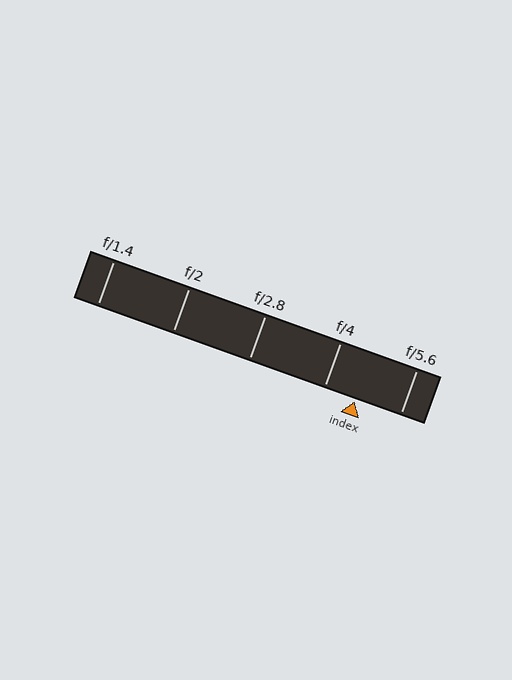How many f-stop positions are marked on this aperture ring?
There are 5 f-stop positions marked.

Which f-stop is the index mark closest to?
The index mark is closest to f/4.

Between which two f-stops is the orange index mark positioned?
The index mark is between f/4 and f/5.6.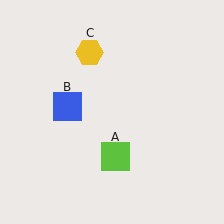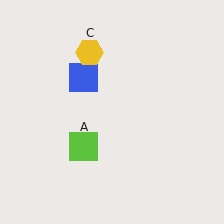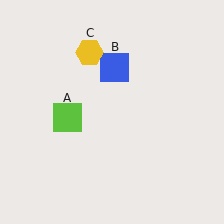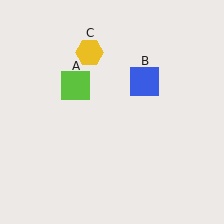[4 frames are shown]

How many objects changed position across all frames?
2 objects changed position: lime square (object A), blue square (object B).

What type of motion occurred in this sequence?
The lime square (object A), blue square (object B) rotated clockwise around the center of the scene.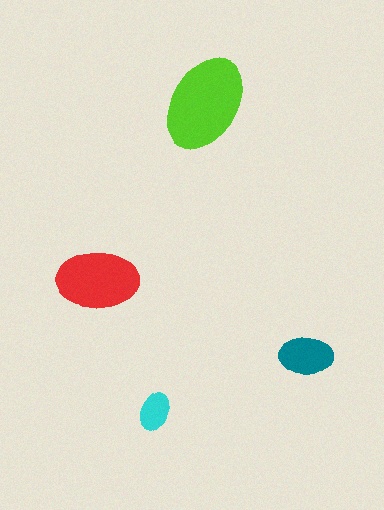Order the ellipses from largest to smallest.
the lime one, the red one, the teal one, the cyan one.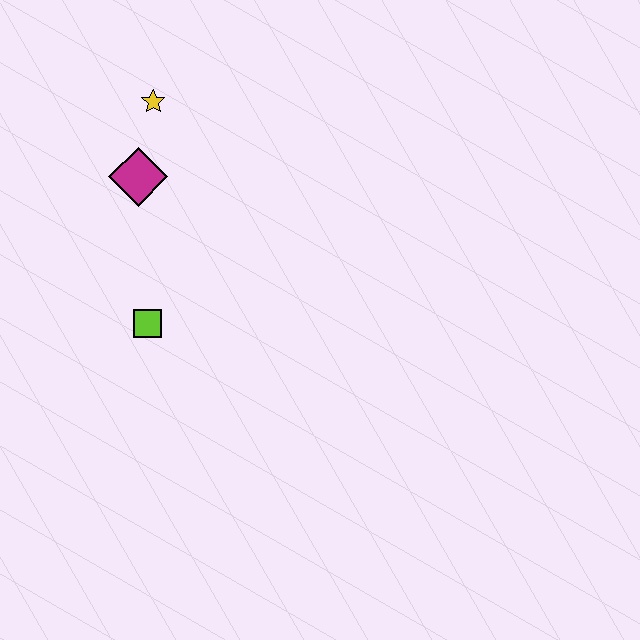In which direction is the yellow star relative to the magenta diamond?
The yellow star is above the magenta diamond.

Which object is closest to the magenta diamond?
The yellow star is closest to the magenta diamond.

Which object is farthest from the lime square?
The yellow star is farthest from the lime square.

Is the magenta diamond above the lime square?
Yes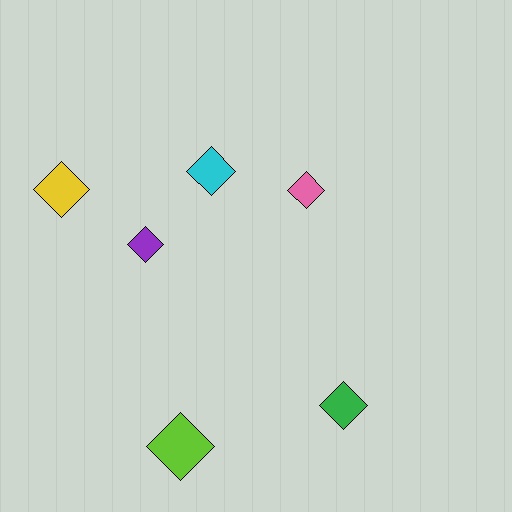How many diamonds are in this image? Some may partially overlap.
There are 6 diamonds.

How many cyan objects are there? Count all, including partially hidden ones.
There is 1 cyan object.